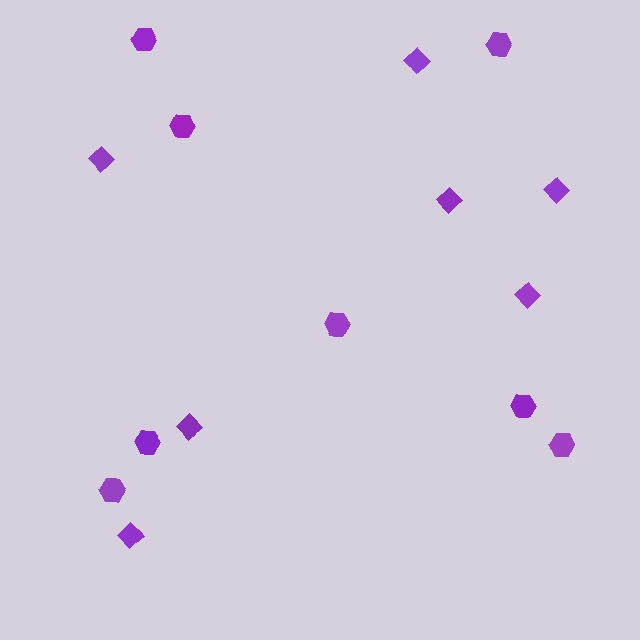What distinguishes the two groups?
There are 2 groups: one group of diamonds (7) and one group of hexagons (8).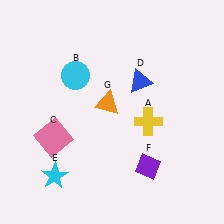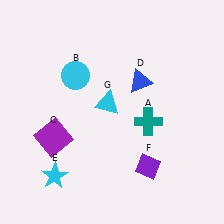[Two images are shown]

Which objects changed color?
A changed from yellow to teal. C changed from pink to purple. G changed from orange to cyan.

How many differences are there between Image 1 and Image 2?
There are 3 differences between the two images.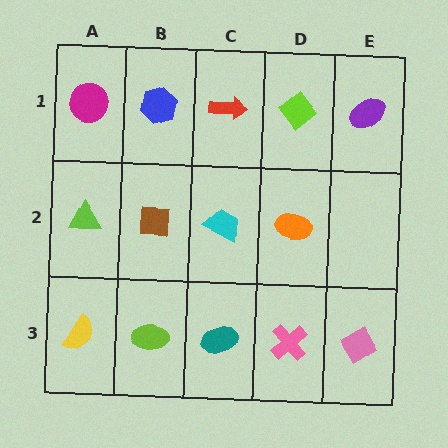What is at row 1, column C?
A red arrow.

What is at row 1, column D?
A lime diamond.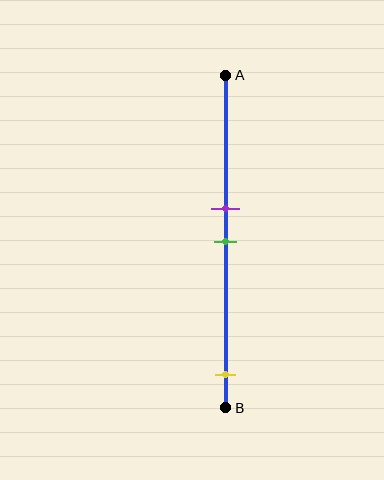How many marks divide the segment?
There are 3 marks dividing the segment.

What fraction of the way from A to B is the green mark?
The green mark is approximately 50% (0.5) of the way from A to B.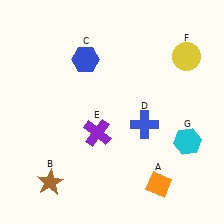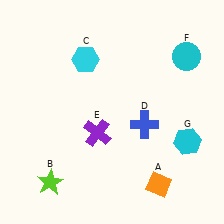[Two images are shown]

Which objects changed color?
B changed from brown to lime. C changed from blue to cyan. F changed from yellow to cyan.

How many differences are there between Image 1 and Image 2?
There are 3 differences between the two images.